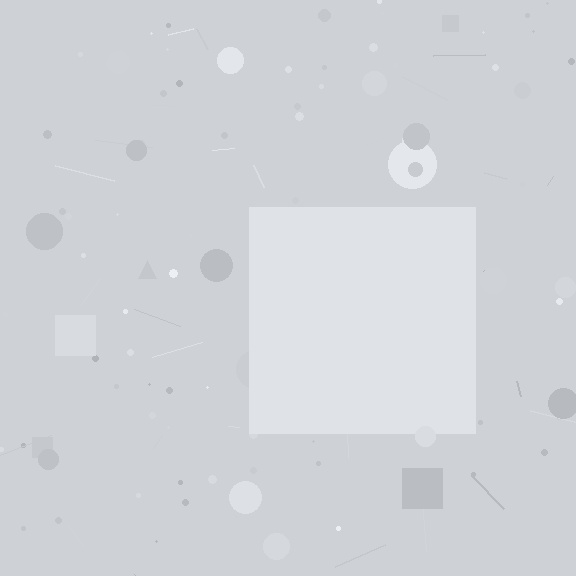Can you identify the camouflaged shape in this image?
The camouflaged shape is a square.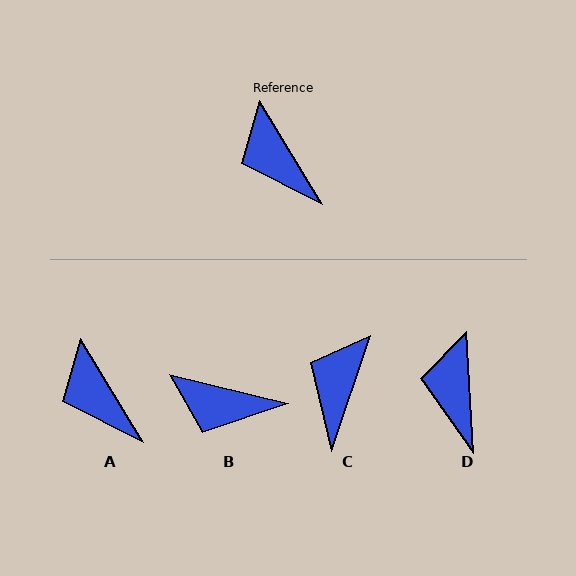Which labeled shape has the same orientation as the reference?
A.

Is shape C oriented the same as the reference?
No, it is off by about 50 degrees.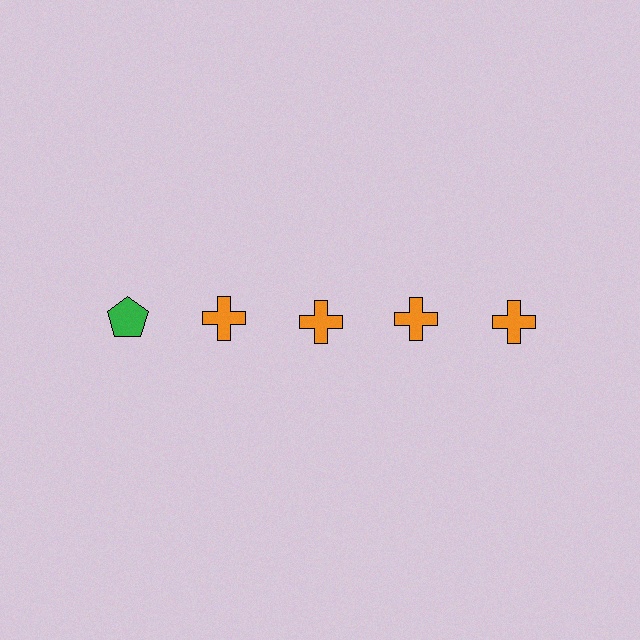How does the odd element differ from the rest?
It differs in both color (green instead of orange) and shape (pentagon instead of cross).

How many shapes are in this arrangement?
There are 5 shapes arranged in a grid pattern.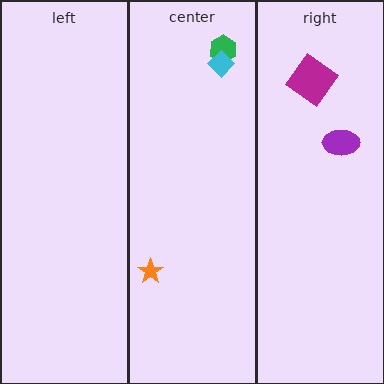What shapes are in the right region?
The magenta diamond, the purple ellipse.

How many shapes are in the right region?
2.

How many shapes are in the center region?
3.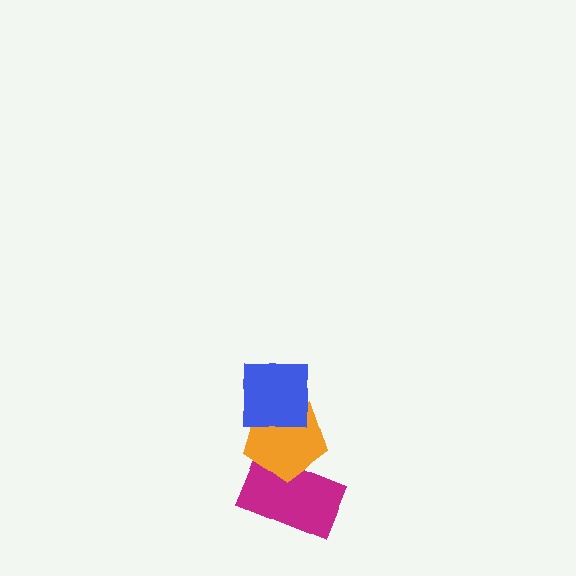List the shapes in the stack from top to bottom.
From top to bottom: the blue square, the orange pentagon, the magenta rectangle.